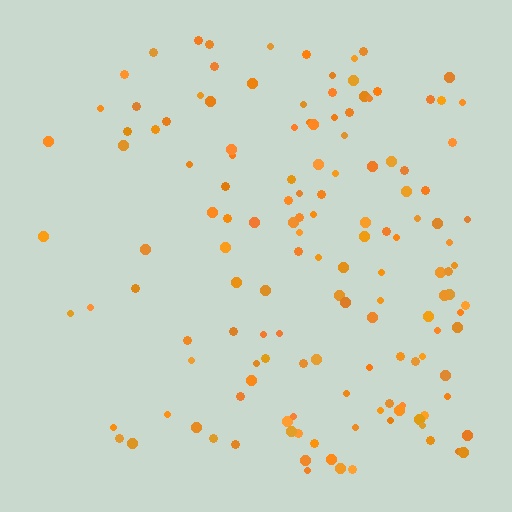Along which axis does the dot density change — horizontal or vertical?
Horizontal.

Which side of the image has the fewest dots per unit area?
The left.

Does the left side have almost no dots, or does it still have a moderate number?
Still a moderate number, just noticeably fewer than the right.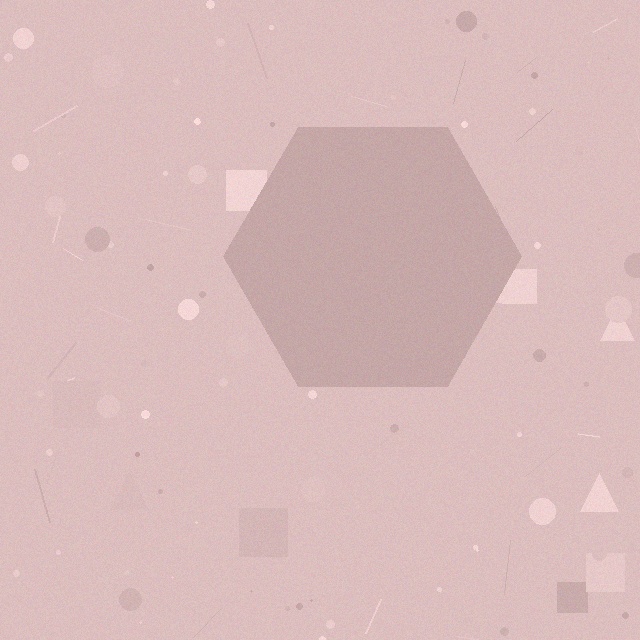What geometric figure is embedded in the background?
A hexagon is embedded in the background.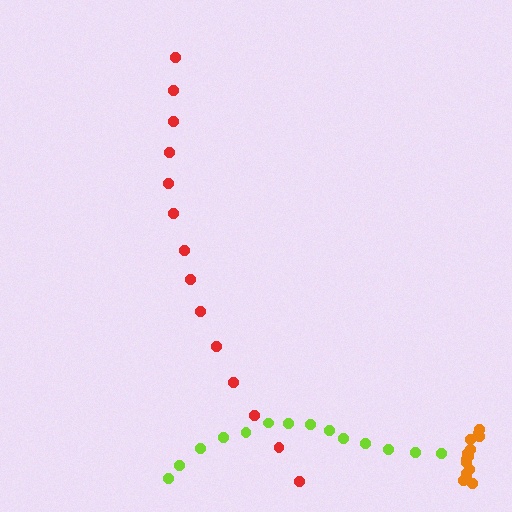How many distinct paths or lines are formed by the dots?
There are 3 distinct paths.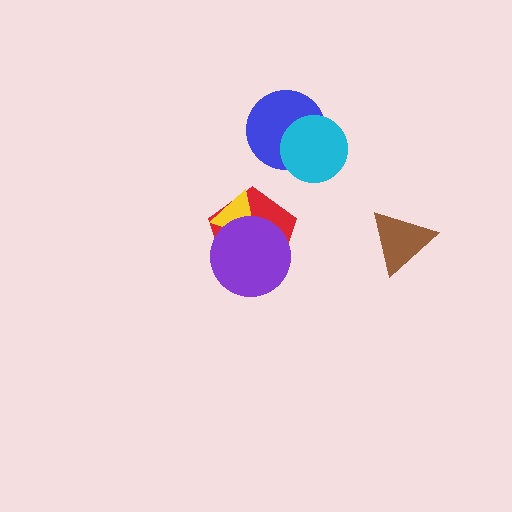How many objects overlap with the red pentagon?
2 objects overlap with the red pentagon.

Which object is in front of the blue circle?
The cyan circle is in front of the blue circle.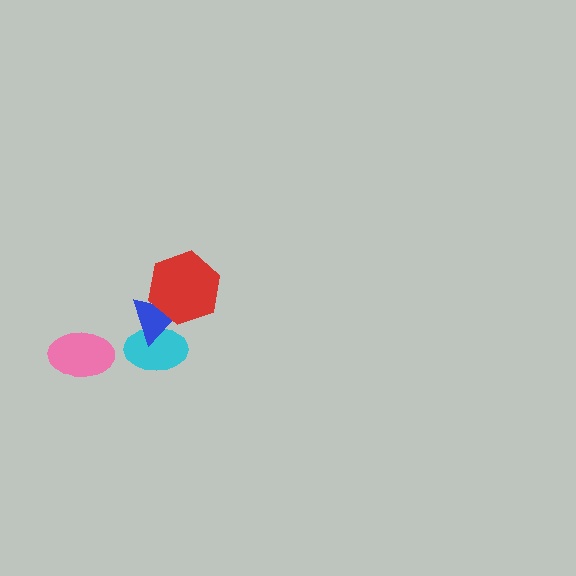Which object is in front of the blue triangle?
The red hexagon is in front of the blue triangle.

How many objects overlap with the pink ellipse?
0 objects overlap with the pink ellipse.